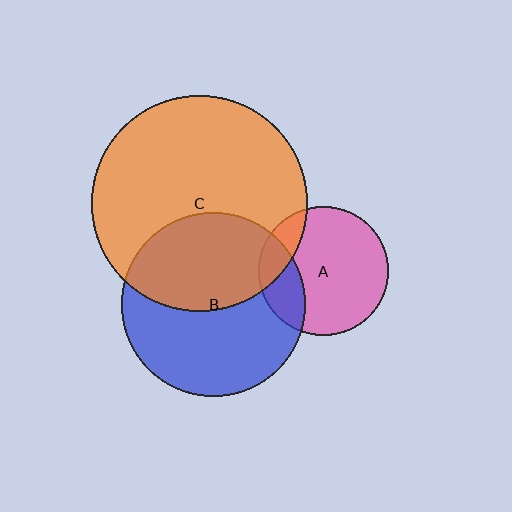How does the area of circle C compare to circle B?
Approximately 1.4 times.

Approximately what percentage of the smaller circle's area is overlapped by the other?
Approximately 15%.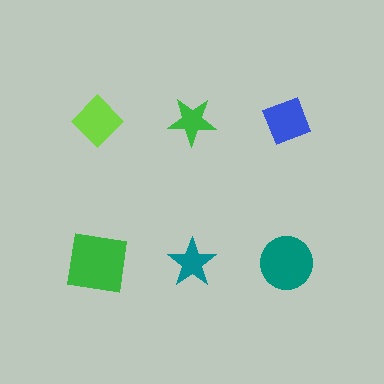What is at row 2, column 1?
A green square.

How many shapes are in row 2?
3 shapes.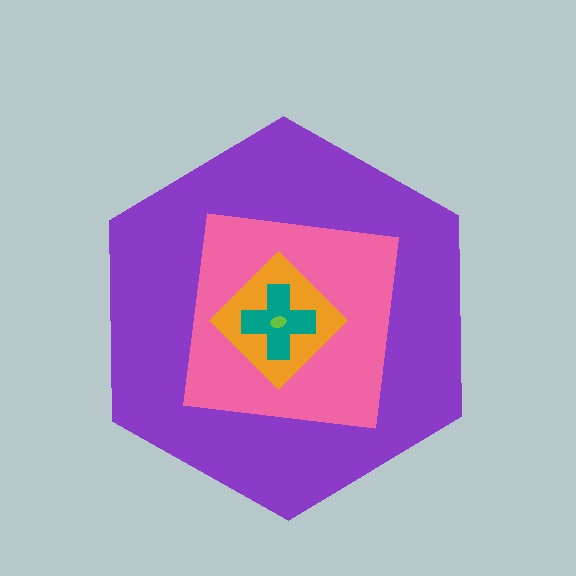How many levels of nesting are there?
5.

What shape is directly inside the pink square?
The orange diamond.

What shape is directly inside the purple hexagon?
The pink square.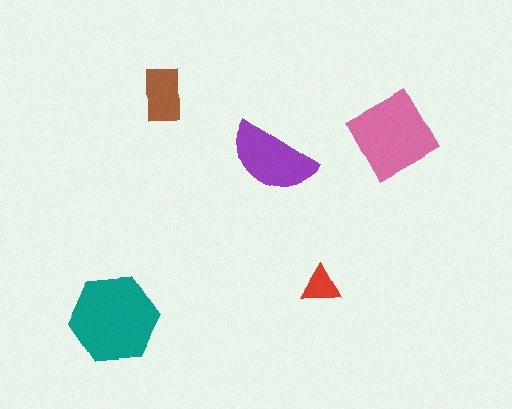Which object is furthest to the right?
The pink square is rightmost.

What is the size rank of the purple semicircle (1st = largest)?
3rd.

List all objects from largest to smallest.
The teal hexagon, the pink square, the purple semicircle, the brown rectangle, the red triangle.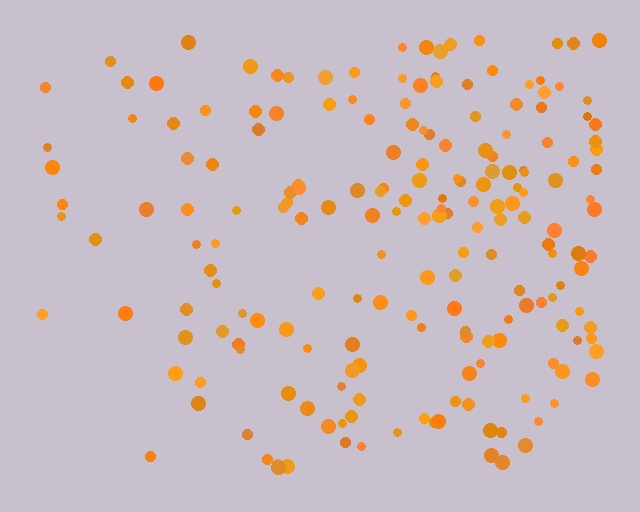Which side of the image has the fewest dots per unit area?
The left.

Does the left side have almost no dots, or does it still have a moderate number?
Still a moderate number, just noticeably fewer than the right.